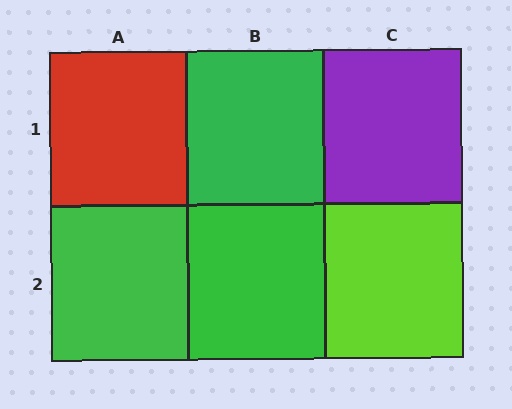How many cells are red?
1 cell is red.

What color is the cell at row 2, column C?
Lime.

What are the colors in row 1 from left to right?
Red, green, purple.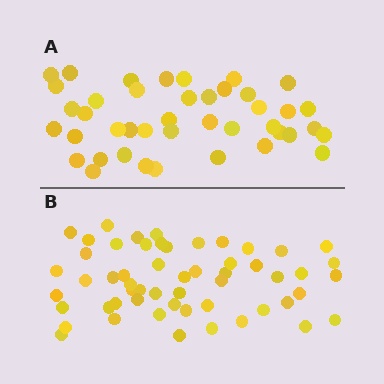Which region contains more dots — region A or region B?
Region B (the bottom region) has more dots.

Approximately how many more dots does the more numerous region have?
Region B has approximately 15 more dots than region A.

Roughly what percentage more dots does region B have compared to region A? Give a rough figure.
About 30% more.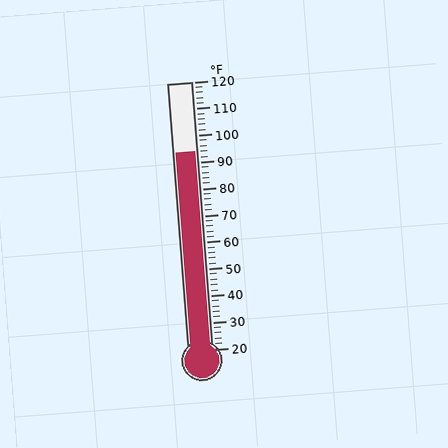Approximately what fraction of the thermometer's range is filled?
The thermometer is filled to approximately 75% of its range.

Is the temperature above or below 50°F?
The temperature is above 50°F.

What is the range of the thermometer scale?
The thermometer scale ranges from 20°F to 120°F.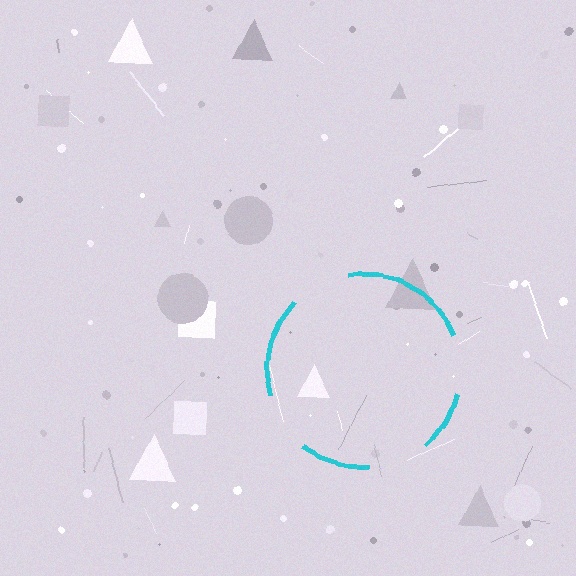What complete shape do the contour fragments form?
The contour fragments form a circle.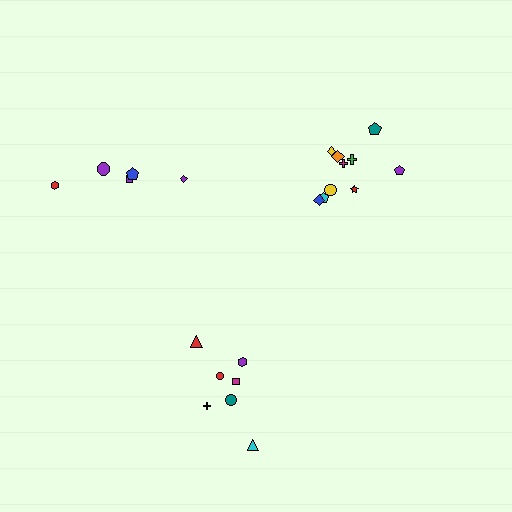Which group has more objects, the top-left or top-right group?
The top-right group.